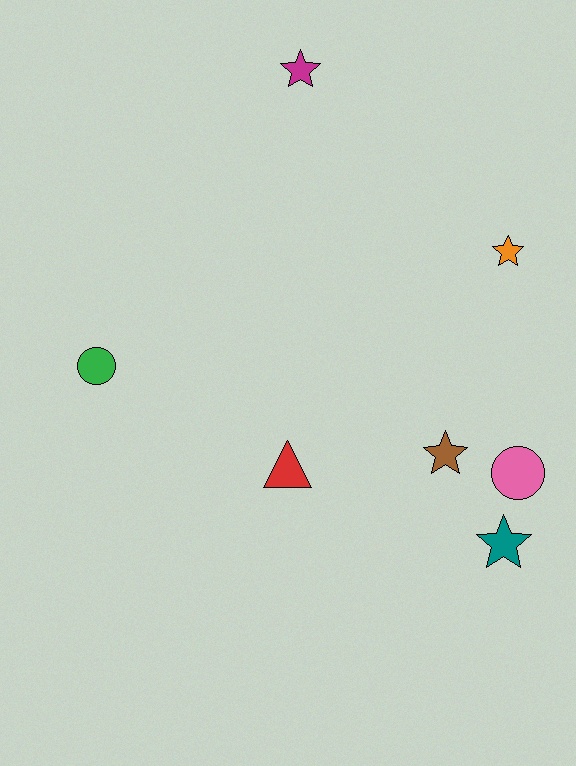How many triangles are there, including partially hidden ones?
There is 1 triangle.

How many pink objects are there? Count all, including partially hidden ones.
There is 1 pink object.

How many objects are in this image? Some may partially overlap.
There are 7 objects.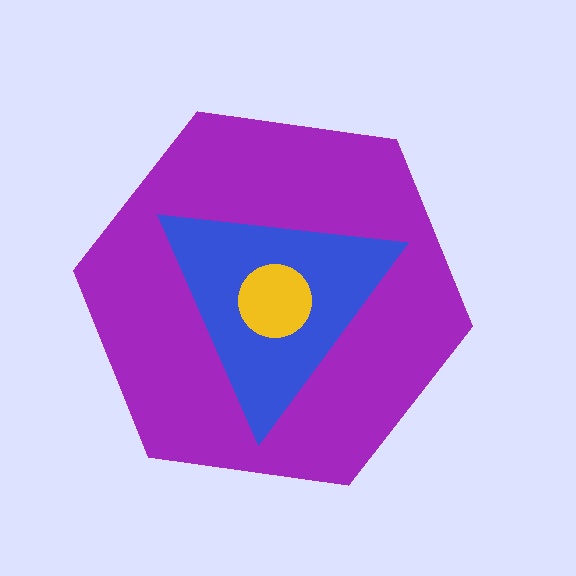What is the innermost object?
The yellow circle.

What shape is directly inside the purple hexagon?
The blue triangle.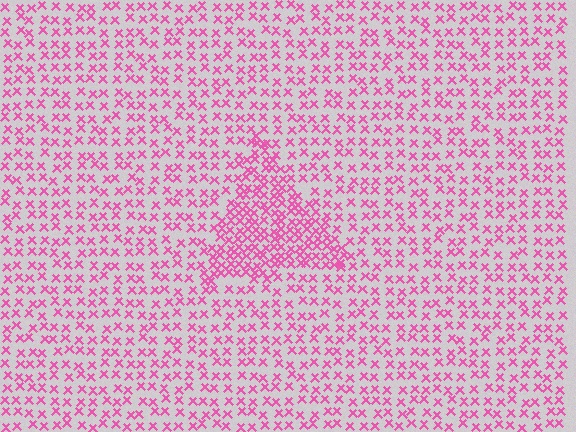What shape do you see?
I see a triangle.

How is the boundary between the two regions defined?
The boundary is defined by a change in element density (approximately 2.0x ratio). All elements are the same color, size, and shape.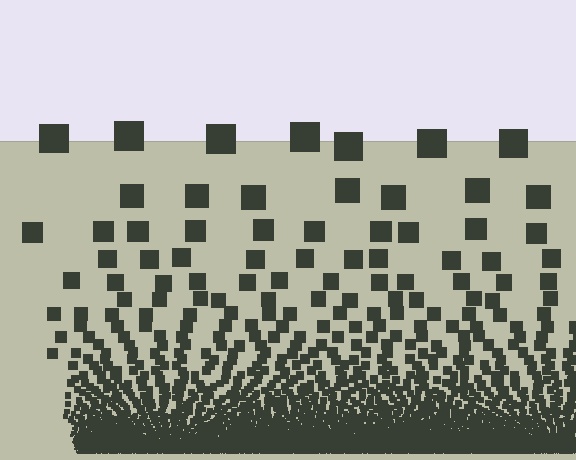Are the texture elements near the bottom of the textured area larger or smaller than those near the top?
Smaller. The gradient is inverted — elements near the bottom are smaller and denser.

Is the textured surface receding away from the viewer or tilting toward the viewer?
The surface appears to tilt toward the viewer. Texture elements get larger and sparser toward the top.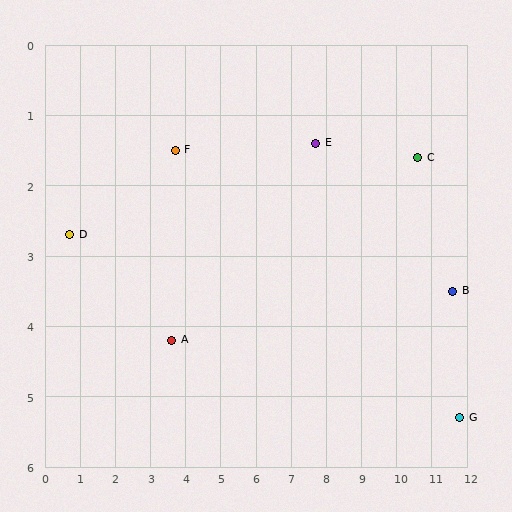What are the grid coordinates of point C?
Point C is at approximately (10.6, 1.6).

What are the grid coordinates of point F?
Point F is at approximately (3.7, 1.5).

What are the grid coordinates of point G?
Point G is at approximately (11.8, 5.3).